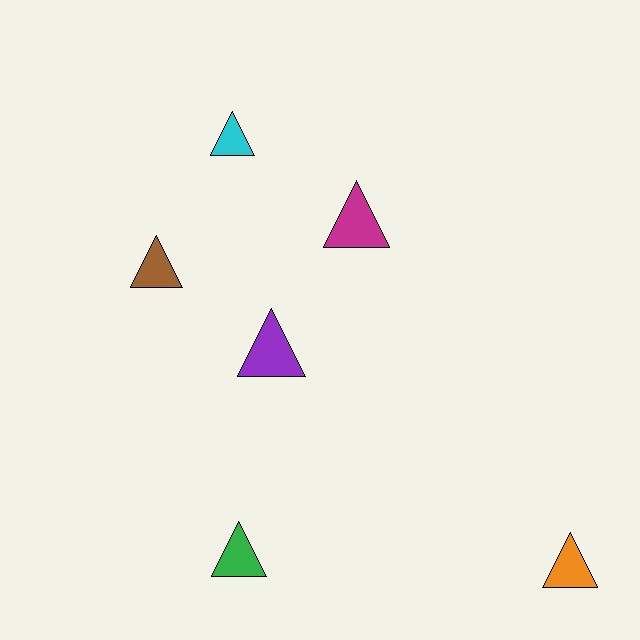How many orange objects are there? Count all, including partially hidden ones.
There is 1 orange object.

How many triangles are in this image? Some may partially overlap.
There are 6 triangles.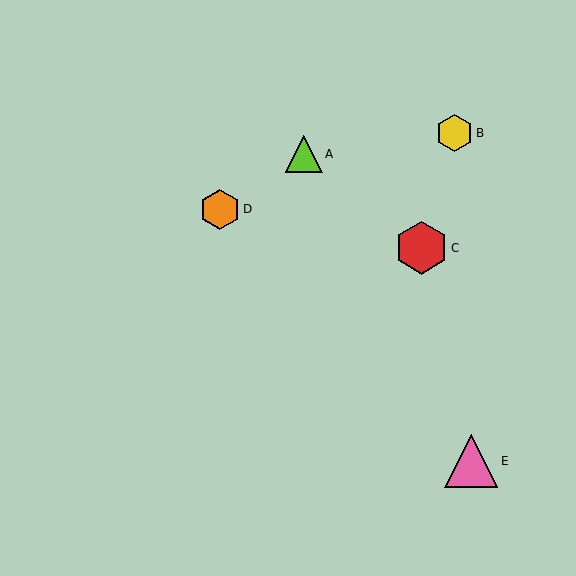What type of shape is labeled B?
Shape B is a yellow hexagon.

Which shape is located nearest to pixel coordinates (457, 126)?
The yellow hexagon (labeled B) at (454, 133) is nearest to that location.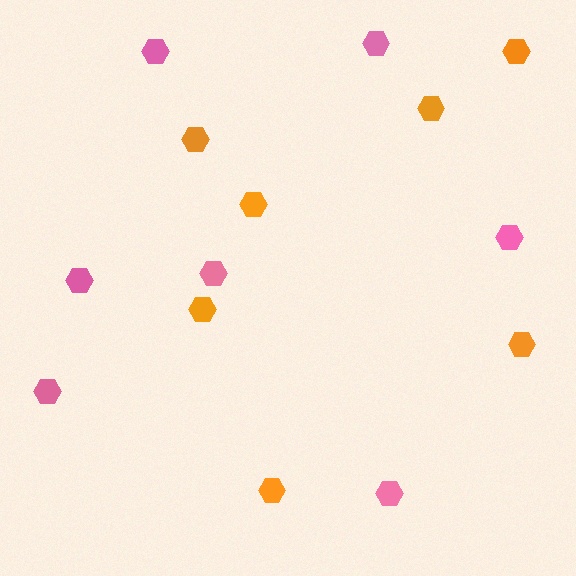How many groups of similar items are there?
There are 2 groups: one group of pink hexagons (7) and one group of orange hexagons (7).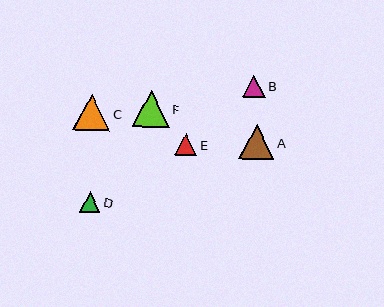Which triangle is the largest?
Triangle F is the largest with a size of approximately 37 pixels.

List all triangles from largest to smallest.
From largest to smallest: F, C, A, B, E, D.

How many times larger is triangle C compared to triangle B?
Triangle C is approximately 1.6 times the size of triangle B.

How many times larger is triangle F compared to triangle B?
Triangle F is approximately 1.6 times the size of triangle B.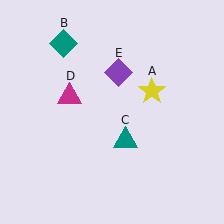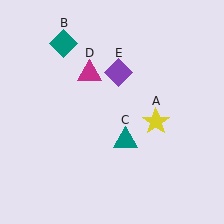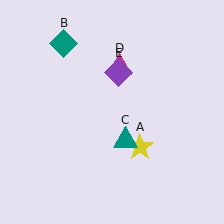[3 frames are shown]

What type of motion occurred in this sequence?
The yellow star (object A), magenta triangle (object D) rotated clockwise around the center of the scene.